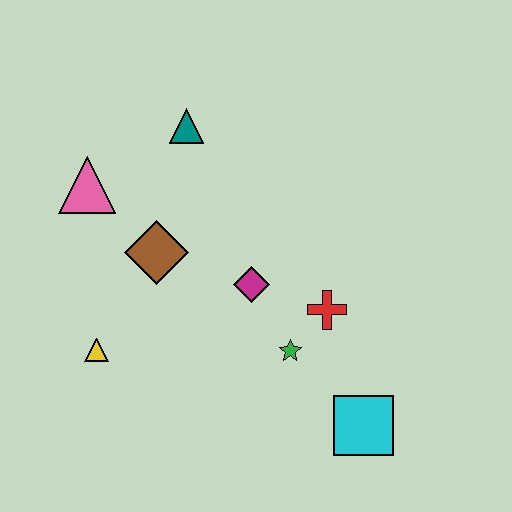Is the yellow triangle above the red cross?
No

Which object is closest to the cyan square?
The green star is closest to the cyan square.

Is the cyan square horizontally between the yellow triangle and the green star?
No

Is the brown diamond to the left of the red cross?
Yes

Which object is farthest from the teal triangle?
The cyan square is farthest from the teal triangle.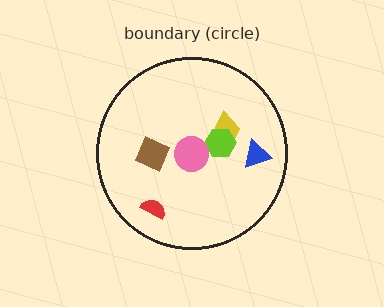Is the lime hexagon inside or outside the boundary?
Inside.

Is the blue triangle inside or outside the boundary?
Inside.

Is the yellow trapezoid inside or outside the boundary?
Inside.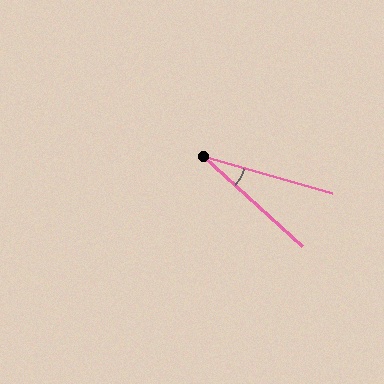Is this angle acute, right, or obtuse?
It is acute.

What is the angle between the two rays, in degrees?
Approximately 26 degrees.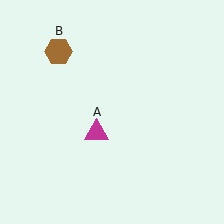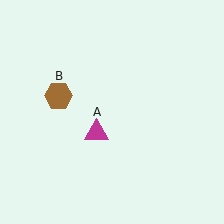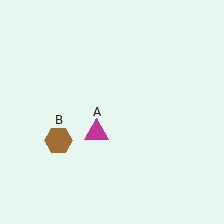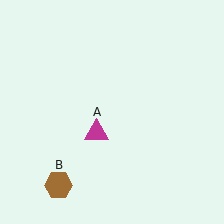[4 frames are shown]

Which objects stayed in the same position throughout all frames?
Magenta triangle (object A) remained stationary.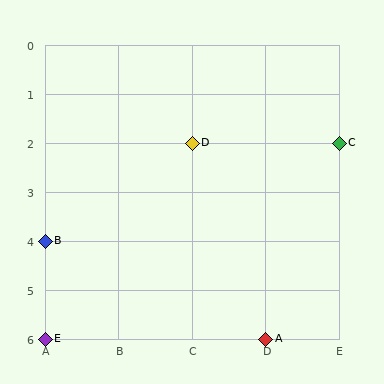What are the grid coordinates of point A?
Point A is at grid coordinates (D, 6).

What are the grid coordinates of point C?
Point C is at grid coordinates (E, 2).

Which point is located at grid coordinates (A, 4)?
Point B is at (A, 4).